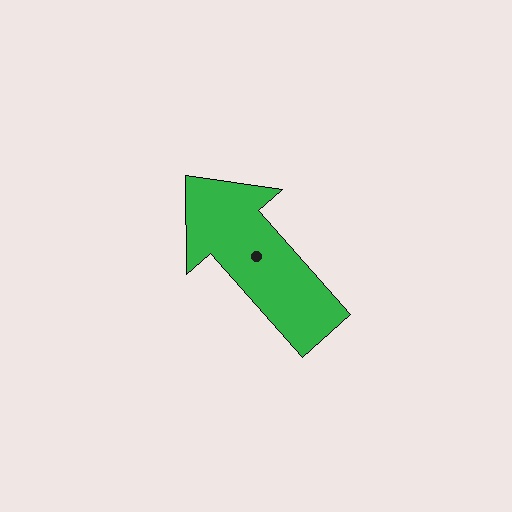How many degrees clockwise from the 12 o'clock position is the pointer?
Approximately 319 degrees.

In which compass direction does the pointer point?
Northwest.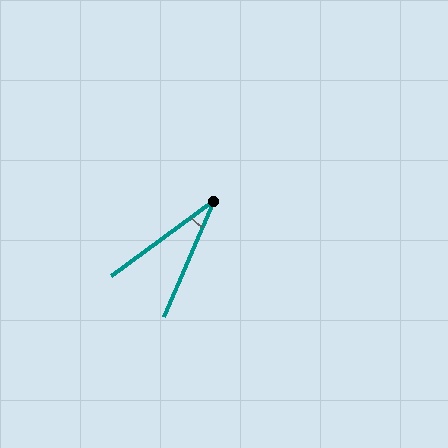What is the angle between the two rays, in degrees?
Approximately 30 degrees.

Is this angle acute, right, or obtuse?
It is acute.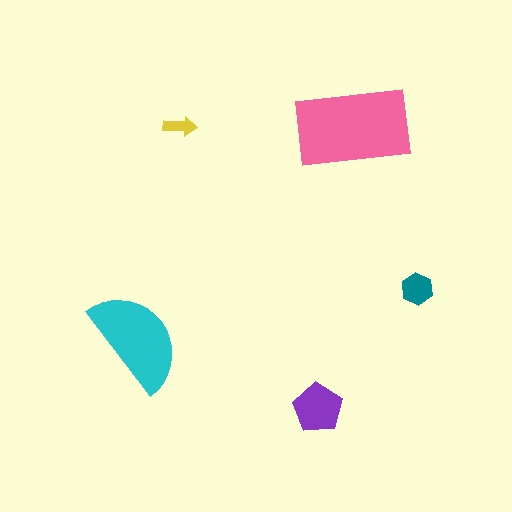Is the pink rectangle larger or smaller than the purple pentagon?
Larger.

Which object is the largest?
The pink rectangle.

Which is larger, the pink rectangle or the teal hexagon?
The pink rectangle.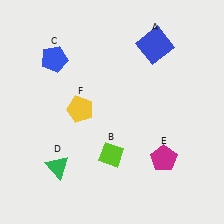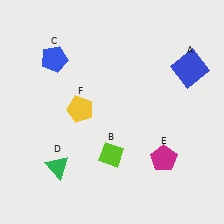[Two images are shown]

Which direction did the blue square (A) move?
The blue square (A) moved right.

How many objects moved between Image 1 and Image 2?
1 object moved between the two images.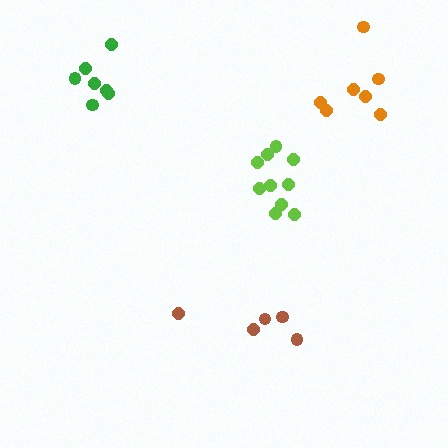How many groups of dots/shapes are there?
There are 4 groups.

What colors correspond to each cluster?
The clusters are colored: brown, orange, lime, green.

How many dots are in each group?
Group 1: 5 dots, Group 2: 7 dots, Group 3: 10 dots, Group 4: 7 dots (29 total).